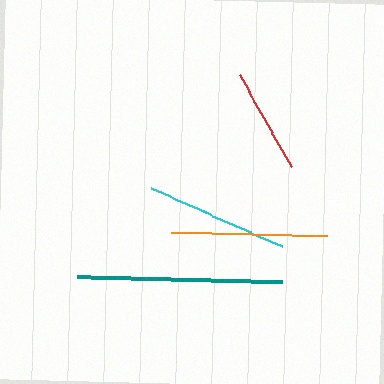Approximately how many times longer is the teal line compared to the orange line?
The teal line is approximately 1.3 times the length of the orange line.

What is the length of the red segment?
The red segment is approximately 106 pixels long.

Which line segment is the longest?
The teal line is the longest at approximately 205 pixels.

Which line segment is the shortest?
The red line is the shortest at approximately 106 pixels.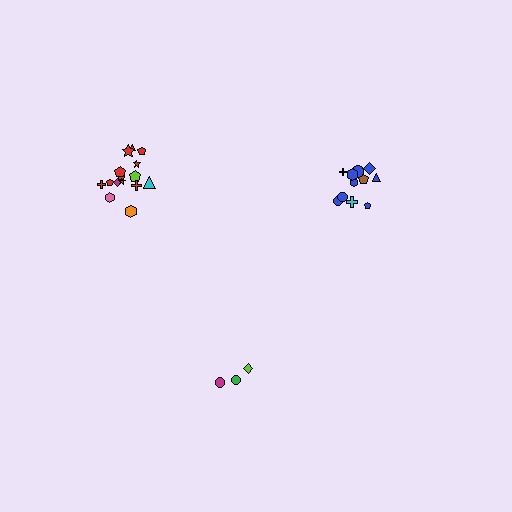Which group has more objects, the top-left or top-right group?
The top-left group.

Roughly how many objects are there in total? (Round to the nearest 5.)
Roughly 30 objects in total.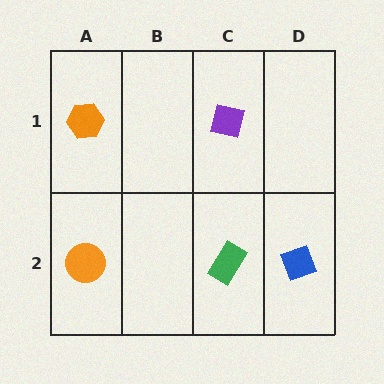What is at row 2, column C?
A green rectangle.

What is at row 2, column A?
An orange circle.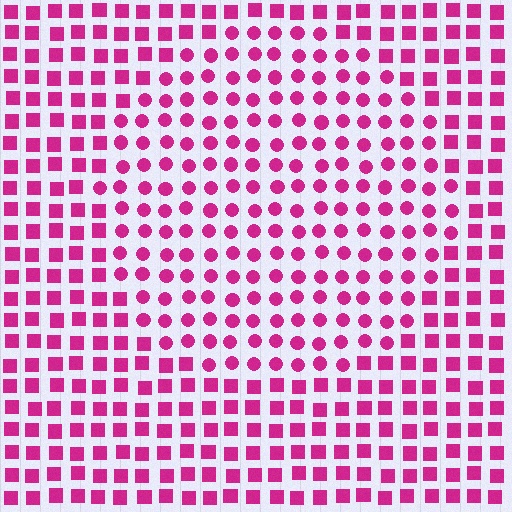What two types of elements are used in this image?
The image uses circles inside the circle region and squares outside it.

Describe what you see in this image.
The image is filled with small magenta elements arranged in a uniform grid. A circle-shaped region contains circles, while the surrounding area contains squares. The boundary is defined purely by the change in element shape.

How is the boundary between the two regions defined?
The boundary is defined by a change in element shape: circles inside vs. squares outside. All elements share the same color and spacing.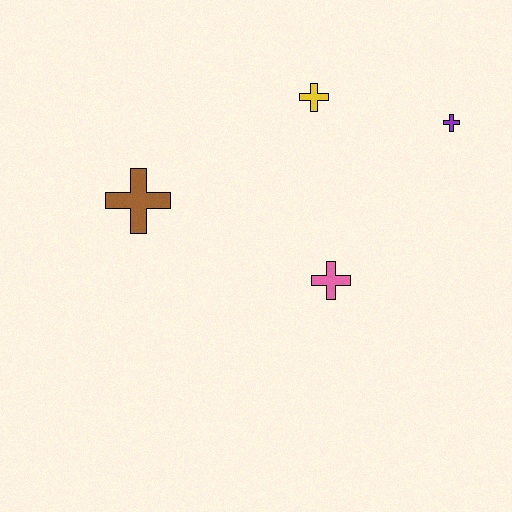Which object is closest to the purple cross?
The yellow cross is closest to the purple cross.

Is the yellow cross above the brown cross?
Yes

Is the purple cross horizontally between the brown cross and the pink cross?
No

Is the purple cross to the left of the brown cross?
No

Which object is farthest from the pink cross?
The brown cross is farthest from the pink cross.